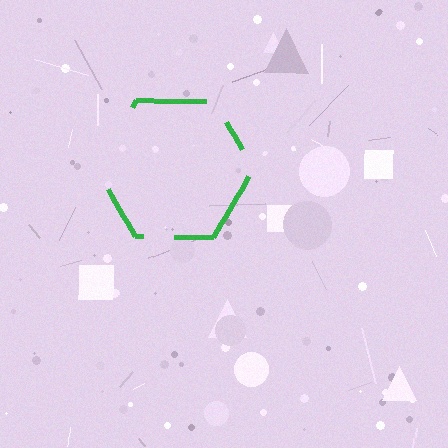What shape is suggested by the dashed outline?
The dashed outline suggests a hexagon.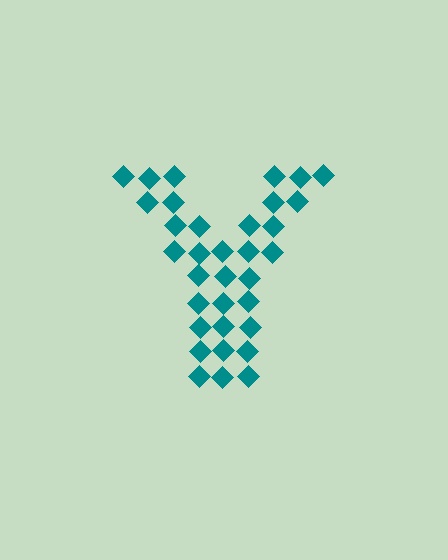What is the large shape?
The large shape is the letter Y.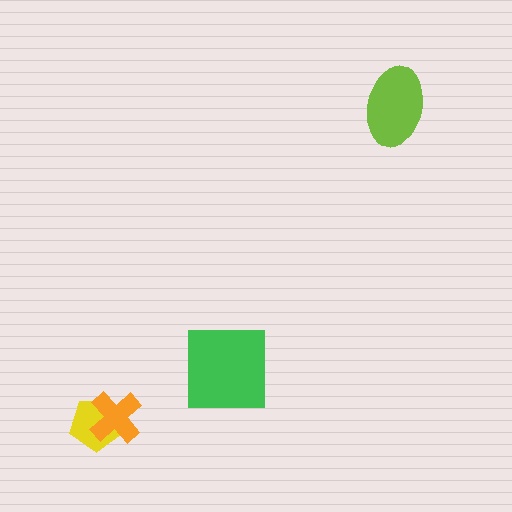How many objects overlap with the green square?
0 objects overlap with the green square.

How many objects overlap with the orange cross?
1 object overlaps with the orange cross.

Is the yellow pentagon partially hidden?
Yes, it is partially covered by another shape.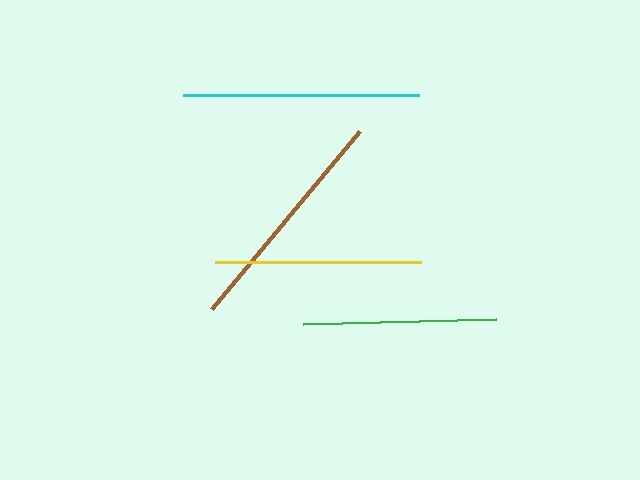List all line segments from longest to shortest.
From longest to shortest: cyan, brown, yellow, green.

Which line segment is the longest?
The cyan line is the longest at approximately 236 pixels.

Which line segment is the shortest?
The green line is the shortest at approximately 192 pixels.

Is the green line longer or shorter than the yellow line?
The yellow line is longer than the green line.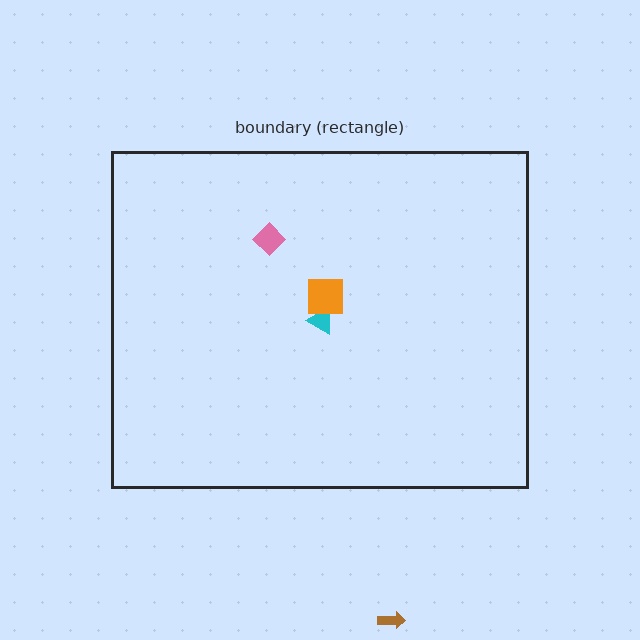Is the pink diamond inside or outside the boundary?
Inside.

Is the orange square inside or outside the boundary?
Inside.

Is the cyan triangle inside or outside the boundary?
Inside.